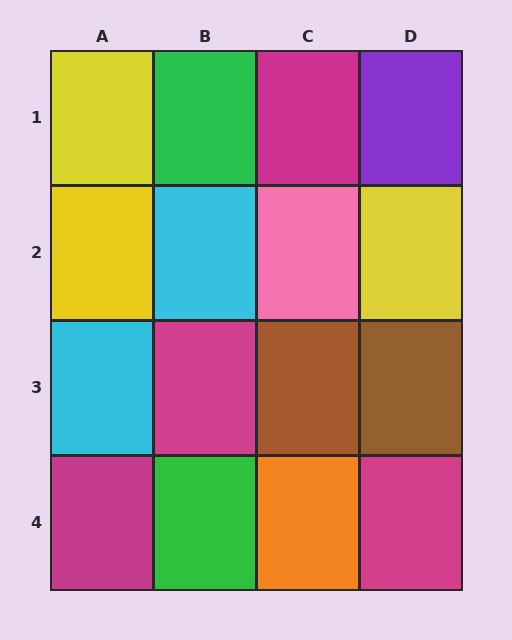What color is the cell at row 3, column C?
Brown.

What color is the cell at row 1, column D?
Purple.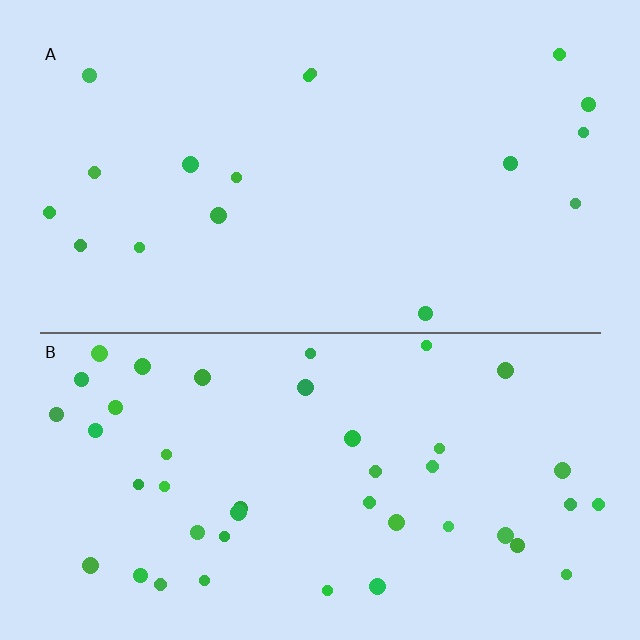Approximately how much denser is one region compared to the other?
Approximately 2.5× — region B over region A.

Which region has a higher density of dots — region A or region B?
B (the bottom).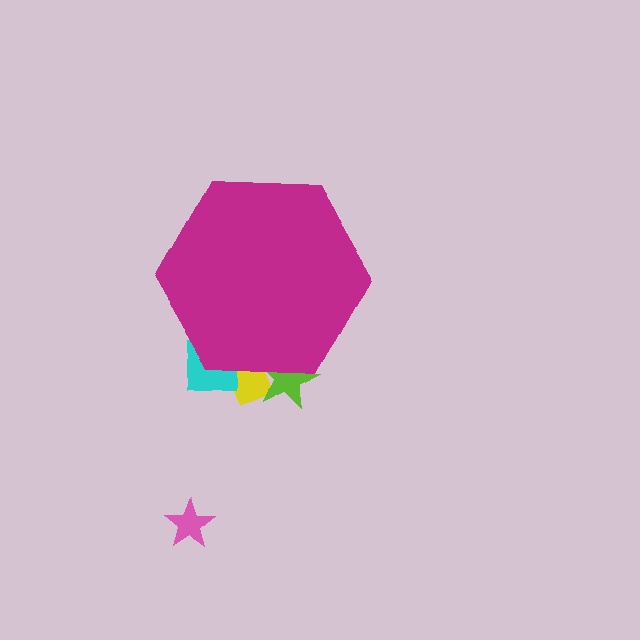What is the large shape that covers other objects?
A magenta hexagon.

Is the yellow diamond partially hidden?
Yes, the yellow diamond is partially hidden behind the magenta hexagon.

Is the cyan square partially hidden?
Yes, the cyan square is partially hidden behind the magenta hexagon.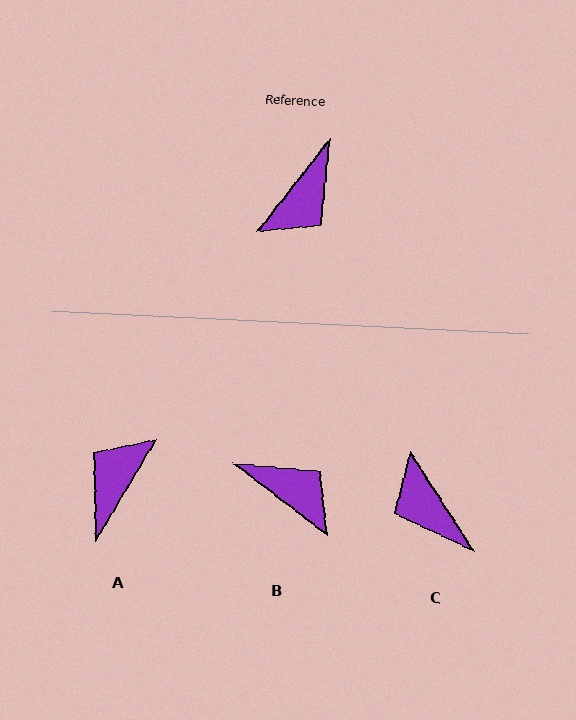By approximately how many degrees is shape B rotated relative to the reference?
Approximately 91 degrees counter-clockwise.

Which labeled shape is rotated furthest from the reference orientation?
A, about 173 degrees away.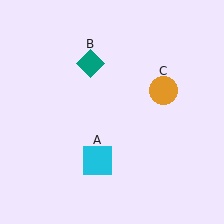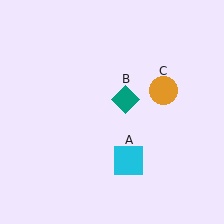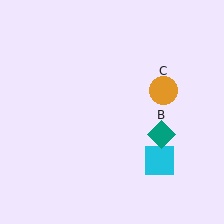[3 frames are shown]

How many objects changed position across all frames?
2 objects changed position: cyan square (object A), teal diamond (object B).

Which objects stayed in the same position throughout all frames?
Orange circle (object C) remained stationary.